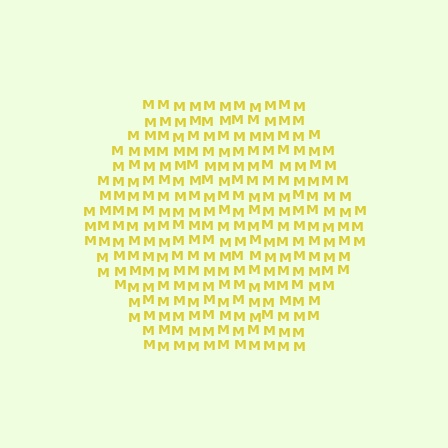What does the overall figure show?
The overall figure shows a hexagon.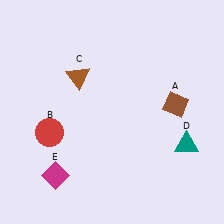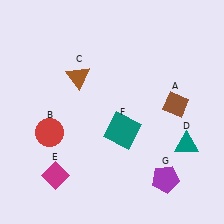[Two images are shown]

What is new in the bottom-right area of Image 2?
A teal square (F) was added in the bottom-right area of Image 2.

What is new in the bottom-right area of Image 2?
A purple pentagon (G) was added in the bottom-right area of Image 2.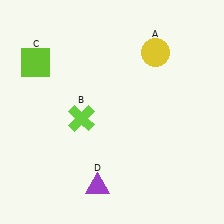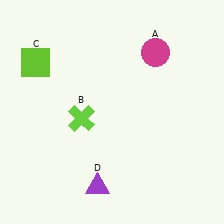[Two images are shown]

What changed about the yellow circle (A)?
In Image 1, A is yellow. In Image 2, it changed to magenta.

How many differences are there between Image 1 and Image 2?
There is 1 difference between the two images.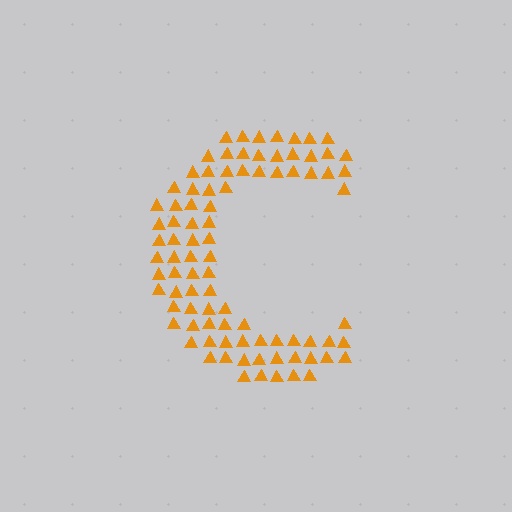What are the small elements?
The small elements are triangles.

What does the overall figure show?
The overall figure shows the letter C.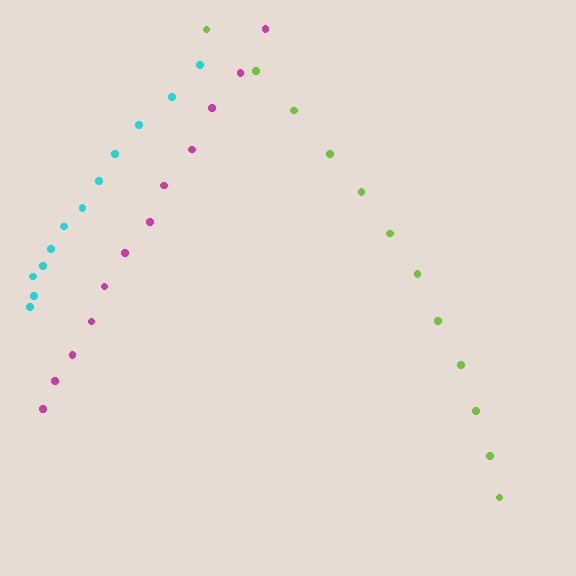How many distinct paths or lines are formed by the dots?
There are 3 distinct paths.